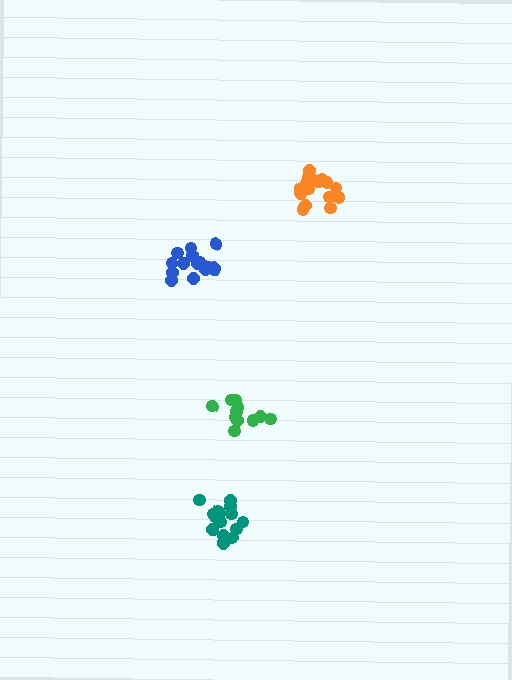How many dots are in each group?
Group 1: 16 dots, Group 2: 17 dots, Group 3: 17 dots, Group 4: 12 dots (62 total).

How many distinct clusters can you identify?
There are 4 distinct clusters.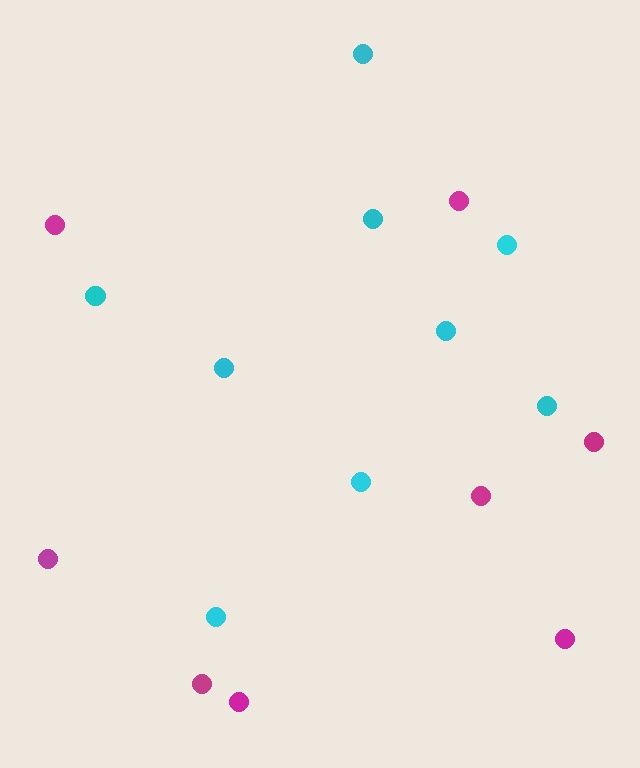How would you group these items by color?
There are 2 groups: one group of magenta circles (8) and one group of cyan circles (9).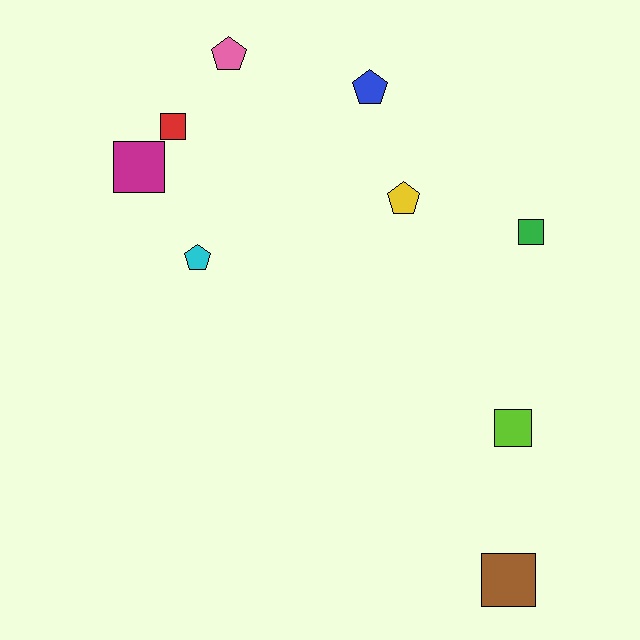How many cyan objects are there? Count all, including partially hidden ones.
There is 1 cyan object.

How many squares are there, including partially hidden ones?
There are 5 squares.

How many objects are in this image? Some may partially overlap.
There are 9 objects.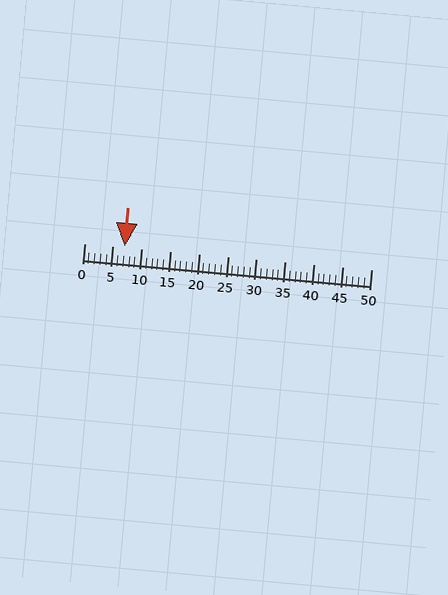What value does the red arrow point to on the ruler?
The red arrow points to approximately 7.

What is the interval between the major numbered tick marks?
The major tick marks are spaced 5 units apart.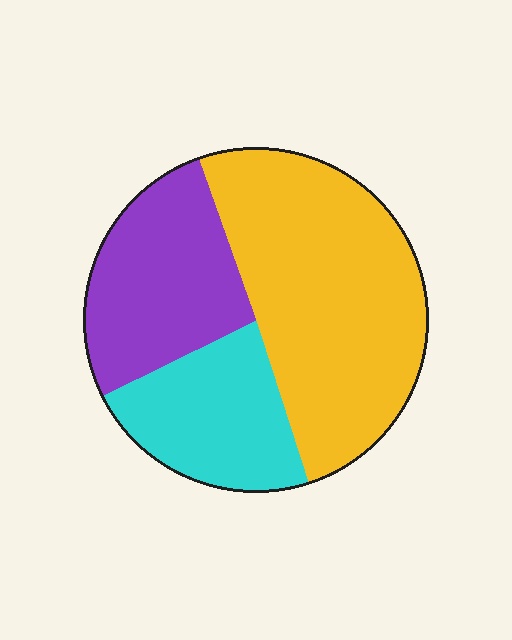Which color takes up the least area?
Cyan, at roughly 25%.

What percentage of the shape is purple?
Purple covers 27% of the shape.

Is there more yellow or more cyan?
Yellow.